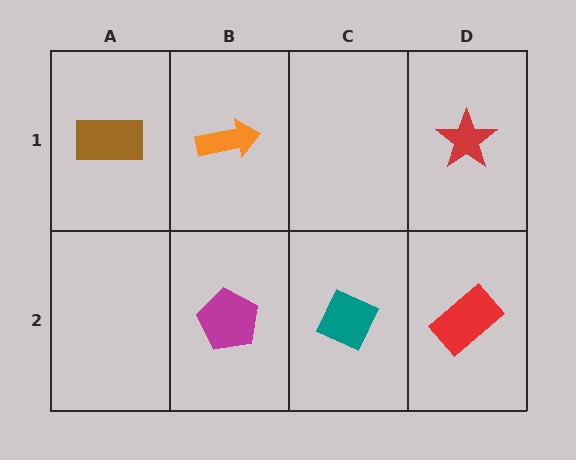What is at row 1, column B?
An orange arrow.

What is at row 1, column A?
A brown rectangle.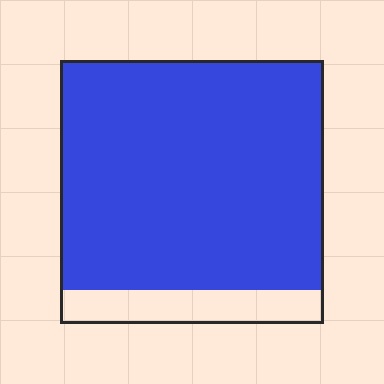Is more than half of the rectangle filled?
Yes.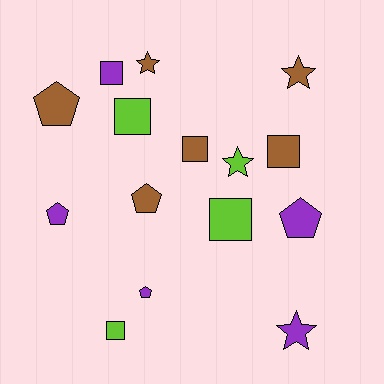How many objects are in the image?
There are 15 objects.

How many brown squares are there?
There are 2 brown squares.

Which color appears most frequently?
Brown, with 6 objects.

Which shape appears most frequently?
Square, with 6 objects.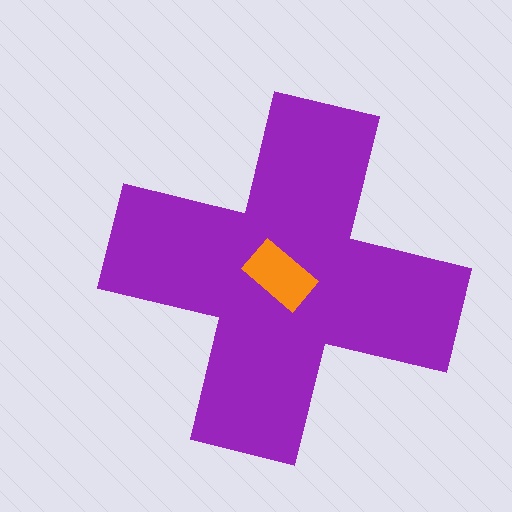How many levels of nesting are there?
2.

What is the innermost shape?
The orange rectangle.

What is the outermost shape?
The purple cross.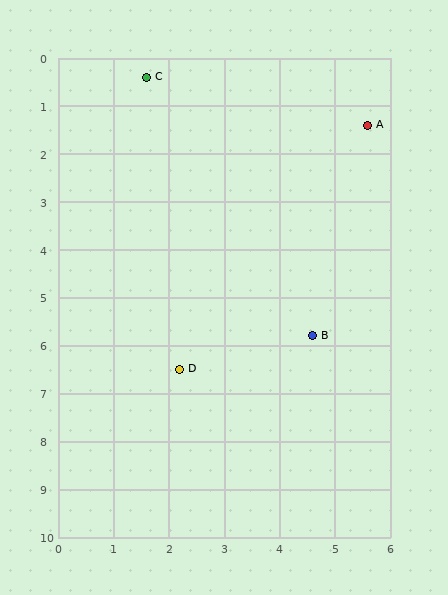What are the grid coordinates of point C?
Point C is at approximately (1.6, 0.4).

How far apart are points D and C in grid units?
Points D and C are about 6.1 grid units apart.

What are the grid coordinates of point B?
Point B is at approximately (4.6, 5.8).